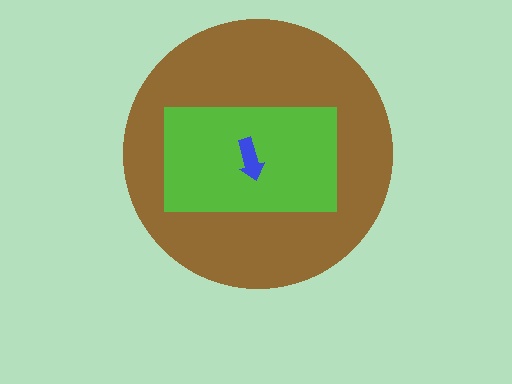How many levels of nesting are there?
3.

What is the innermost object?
The blue arrow.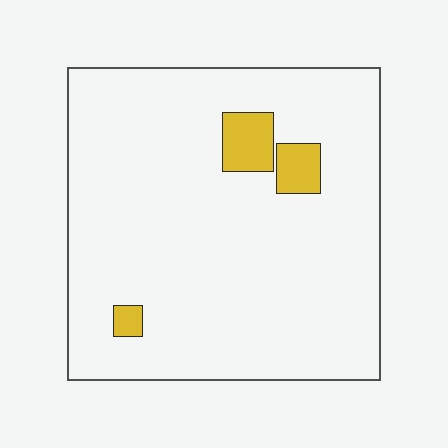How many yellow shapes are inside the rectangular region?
3.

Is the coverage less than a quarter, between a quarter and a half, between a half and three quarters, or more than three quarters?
Less than a quarter.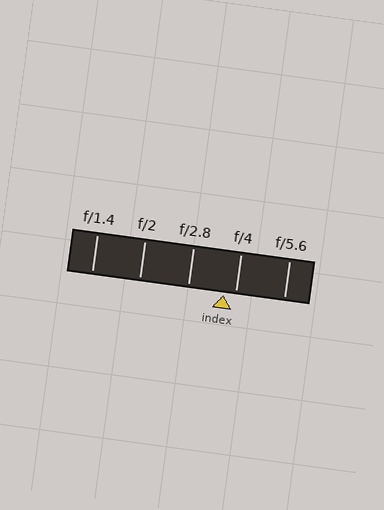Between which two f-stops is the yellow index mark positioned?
The index mark is between f/2.8 and f/4.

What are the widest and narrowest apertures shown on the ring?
The widest aperture shown is f/1.4 and the narrowest is f/5.6.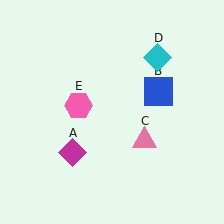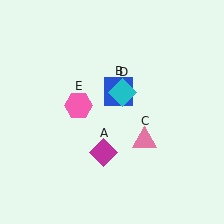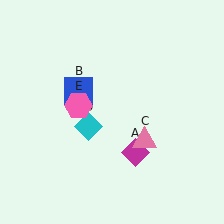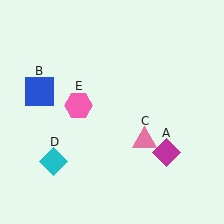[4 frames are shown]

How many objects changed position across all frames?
3 objects changed position: magenta diamond (object A), blue square (object B), cyan diamond (object D).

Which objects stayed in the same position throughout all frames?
Pink triangle (object C) and pink hexagon (object E) remained stationary.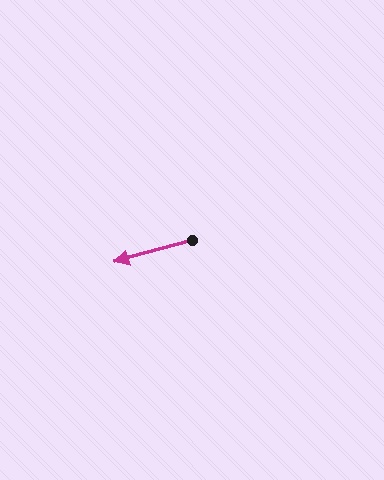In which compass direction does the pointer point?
West.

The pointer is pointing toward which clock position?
Roughly 8 o'clock.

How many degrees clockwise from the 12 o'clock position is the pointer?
Approximately 254 degrees.